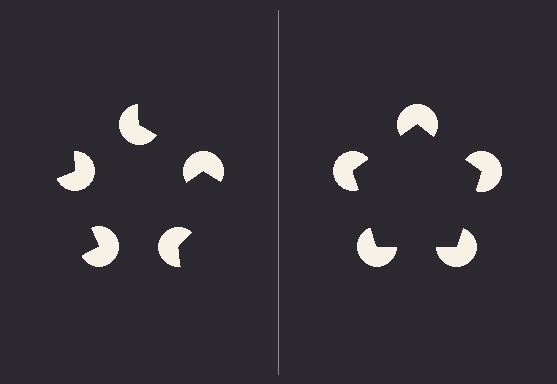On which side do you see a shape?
An illusory pentagon appears on the right side. On the left side the wedge cuts are rotated, so no coherent shape forms.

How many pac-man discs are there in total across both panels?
10 — 5 on each side.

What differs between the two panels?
The pac-man discs are positioned identically on both sides; only the wedge orientations differ. On the right they align to a pentagon; on the left they are misaligned.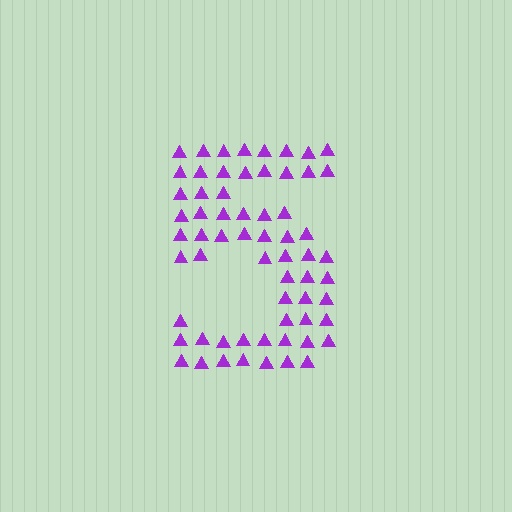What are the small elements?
The small elements are triangles.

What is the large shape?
The large shape is the digit 5.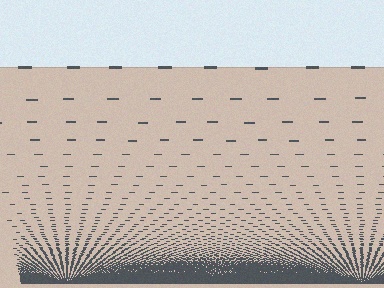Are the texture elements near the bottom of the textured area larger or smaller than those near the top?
Smaller. The gradient is inverted — elements near the bottom are smaller and denser.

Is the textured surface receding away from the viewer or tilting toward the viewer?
The surface appears to tilt toward the viewer. Texture elements get larger and sparser toward the top.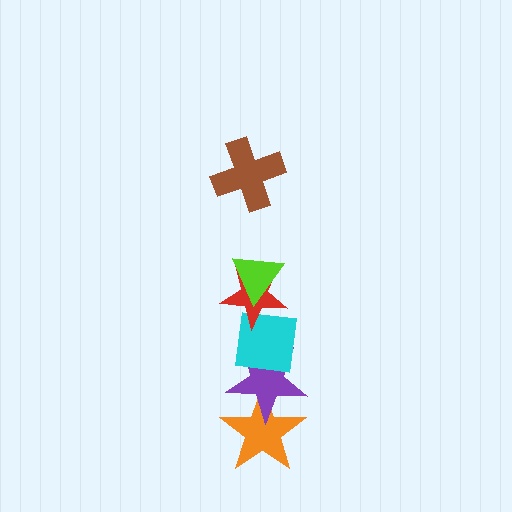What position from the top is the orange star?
The orange star is 6th from the top.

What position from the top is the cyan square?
The cyan square is 4th from the top.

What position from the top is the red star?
The red star is 3rd from the top.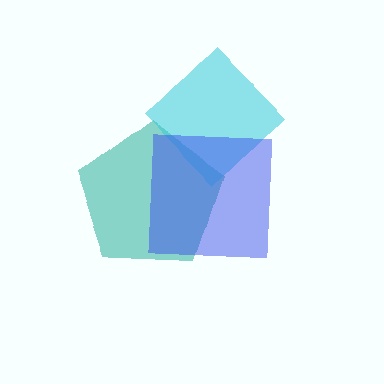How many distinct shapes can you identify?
There are 3 distinct shapes: a teal pentagon, a cyan diamond, a blue square.